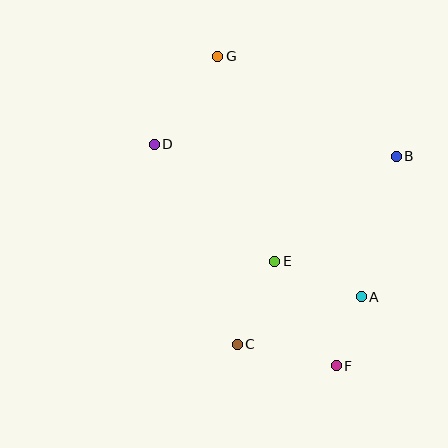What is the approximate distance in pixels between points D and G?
The distance between D and G is approximately 108 pixels.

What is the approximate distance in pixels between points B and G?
The distance between B and G is approximately 205 pixels.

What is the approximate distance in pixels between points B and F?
The distance between B and F is approximately 218 pixels.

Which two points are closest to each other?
Points A and F are closest to each other.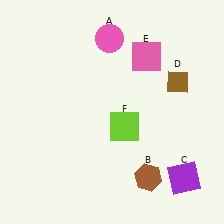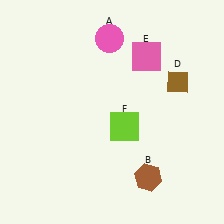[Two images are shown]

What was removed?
The purple square (C) was removed in Image 2.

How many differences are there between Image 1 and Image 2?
There is 1 difference between the two images.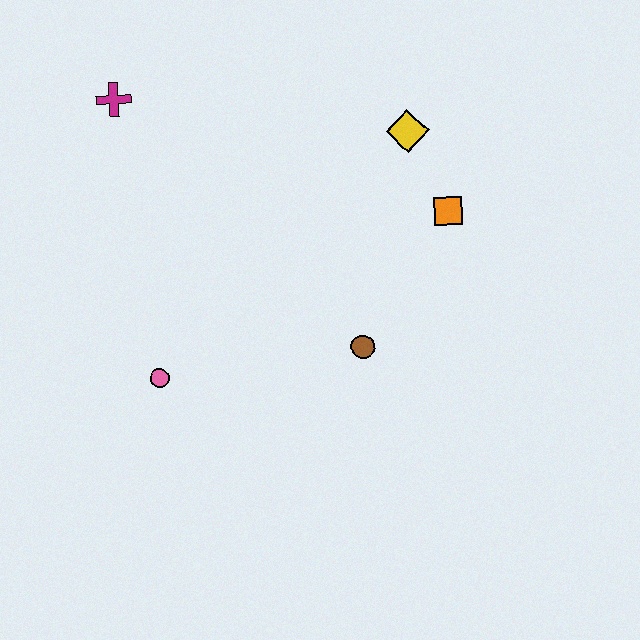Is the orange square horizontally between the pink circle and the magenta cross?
No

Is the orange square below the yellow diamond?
Yes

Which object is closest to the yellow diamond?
The orange square is closest to the yellow diamond.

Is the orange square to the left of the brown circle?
No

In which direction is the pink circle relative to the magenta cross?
The pink circle is below the magenta cross.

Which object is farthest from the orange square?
The magenta cross is farthest from the orange square.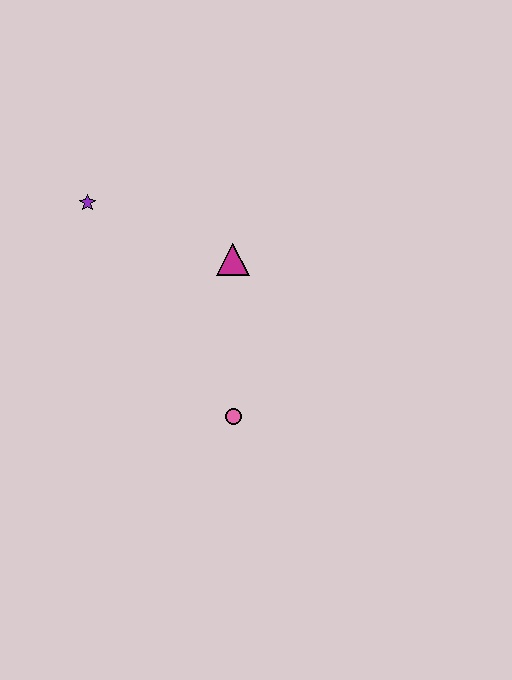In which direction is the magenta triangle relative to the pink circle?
The magenta triangle is above the pink circle.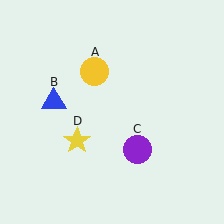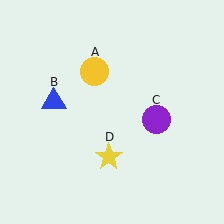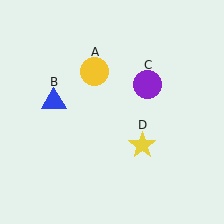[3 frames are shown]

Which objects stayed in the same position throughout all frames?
Yellow circle (object A) and blue triangle (object B) remained stationary.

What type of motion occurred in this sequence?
The purple circle (object C), yellow star (object D) rotated counterclockwise around the center of the scene.